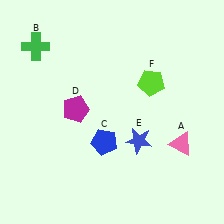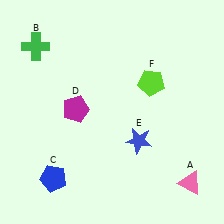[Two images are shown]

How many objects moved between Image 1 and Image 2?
2 objects moved between the two images.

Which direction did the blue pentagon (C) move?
The blue pentagon (C) moved left.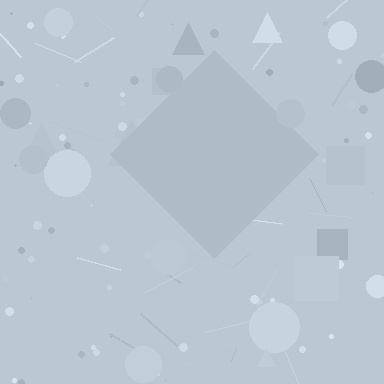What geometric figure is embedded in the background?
A diamond is embedded in the background.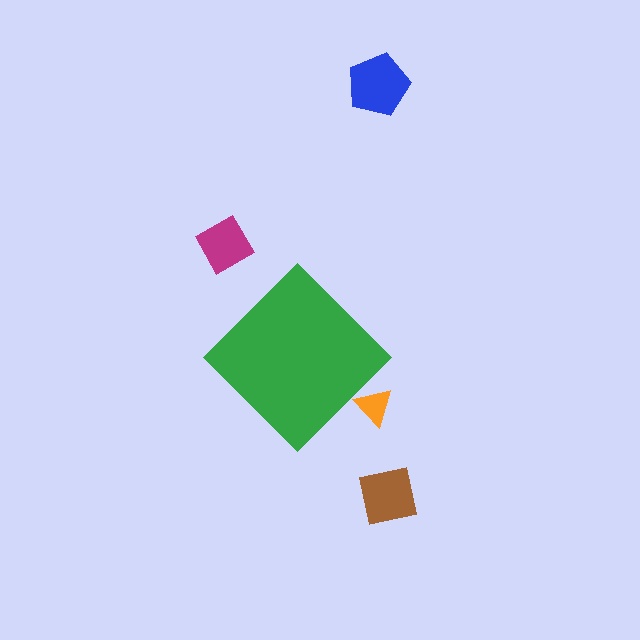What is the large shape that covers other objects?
A green diamond.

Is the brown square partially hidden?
No, the brown square is fully visible.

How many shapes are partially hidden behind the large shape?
1 shape is partially hidden.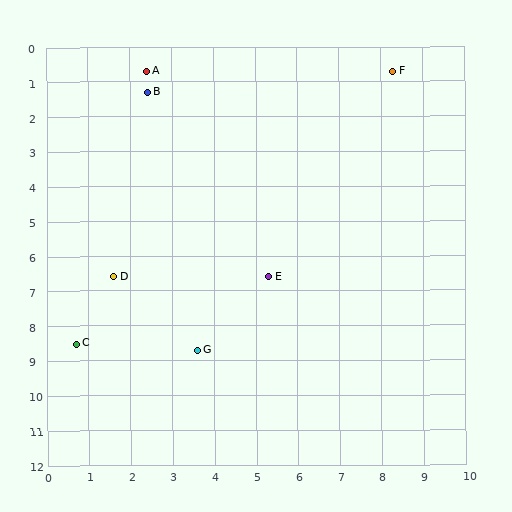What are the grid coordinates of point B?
Point B is at approximately (2.4, 1.3).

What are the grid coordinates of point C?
Point C is at approximately (0.7, 8.5).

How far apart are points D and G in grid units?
Points D and G are about 2.9 grid units apart.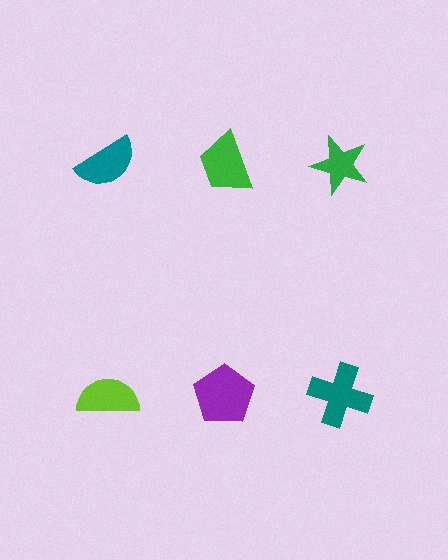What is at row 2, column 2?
A purple pentagon.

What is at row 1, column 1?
A teal semicircle.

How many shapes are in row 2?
3 shapes.